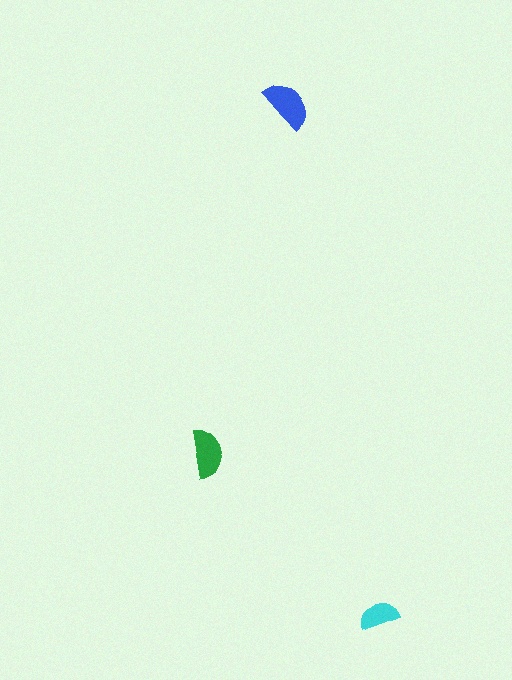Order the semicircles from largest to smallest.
the blue one, the green one, the cyan one.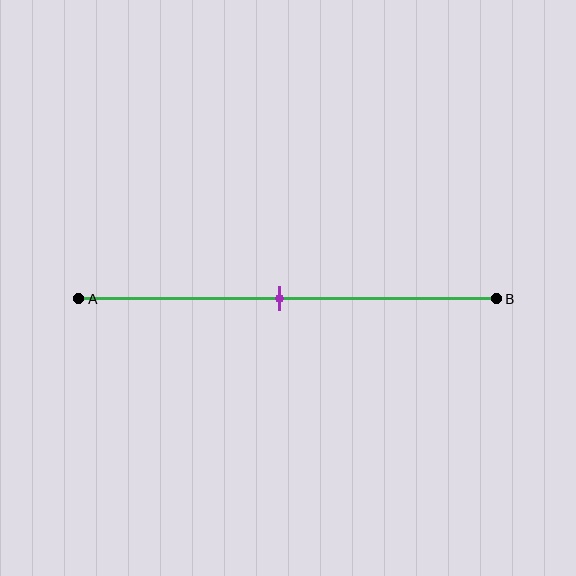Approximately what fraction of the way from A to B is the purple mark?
The purple mark is approximately 50% of the way from A to B.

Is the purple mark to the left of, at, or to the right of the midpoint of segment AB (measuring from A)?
The purple mark is approximately at the midpoint of segment AB.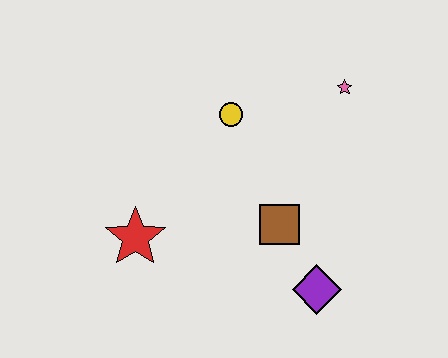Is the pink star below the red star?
No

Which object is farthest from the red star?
The pink star is farthest from the red star.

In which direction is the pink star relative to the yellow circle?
The pink star is to the right of the yellow circle.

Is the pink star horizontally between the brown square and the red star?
No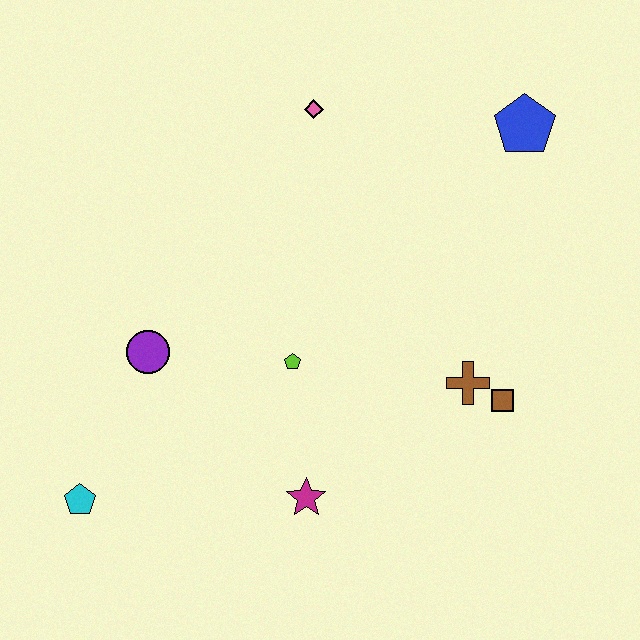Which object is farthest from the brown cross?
The cyan pentagon is farthest from the brown cross.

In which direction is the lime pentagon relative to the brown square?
The lime pentagon is to the left of the brown square.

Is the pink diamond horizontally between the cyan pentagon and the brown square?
Yes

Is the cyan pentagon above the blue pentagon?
No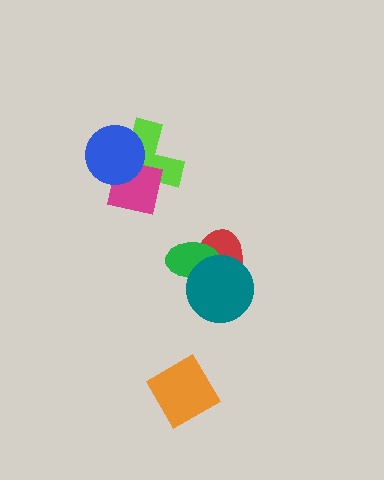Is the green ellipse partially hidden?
Yes, it is partially covered by another shape.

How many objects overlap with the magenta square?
2 objects overlap with the magenta square.